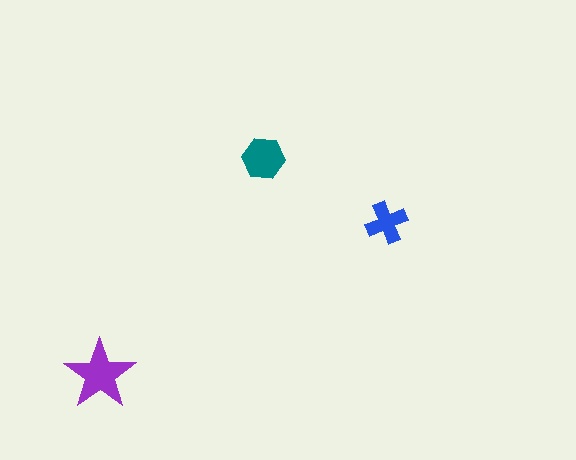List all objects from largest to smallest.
The purple star, the teal hexagon, the blue cross.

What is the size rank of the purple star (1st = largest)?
1st.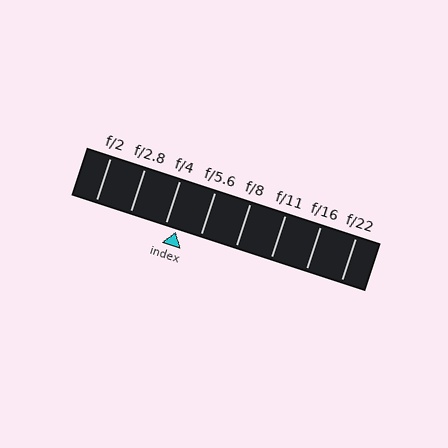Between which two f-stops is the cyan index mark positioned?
The index mark is between f/4 and f/5.6.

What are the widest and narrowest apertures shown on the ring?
The widest aperture shown is f/2 and the narrowest is f/22.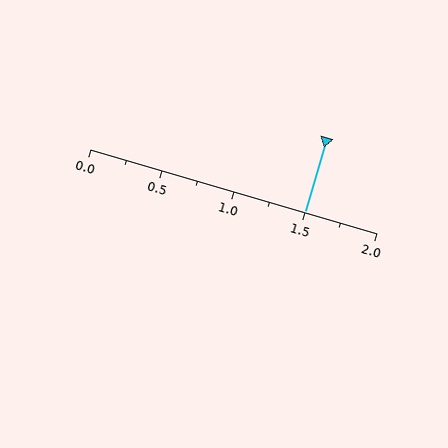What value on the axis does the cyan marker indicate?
The marker indicates approximately 1.5.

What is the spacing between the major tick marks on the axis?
The major ticks are spaced 0.5 apart.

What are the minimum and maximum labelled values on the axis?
The axis runs from 0.0 to 2.0.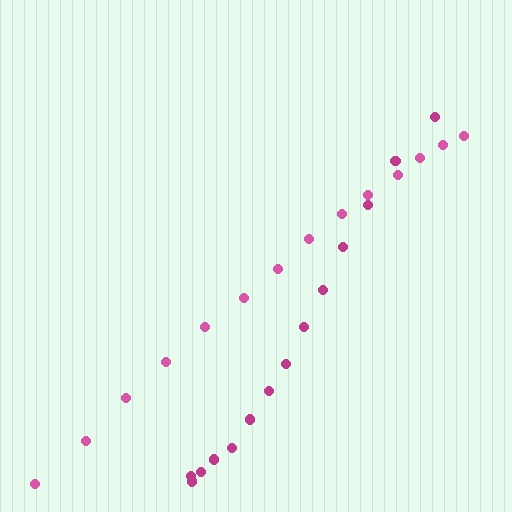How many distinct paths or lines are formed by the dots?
There are 2 distinct paths.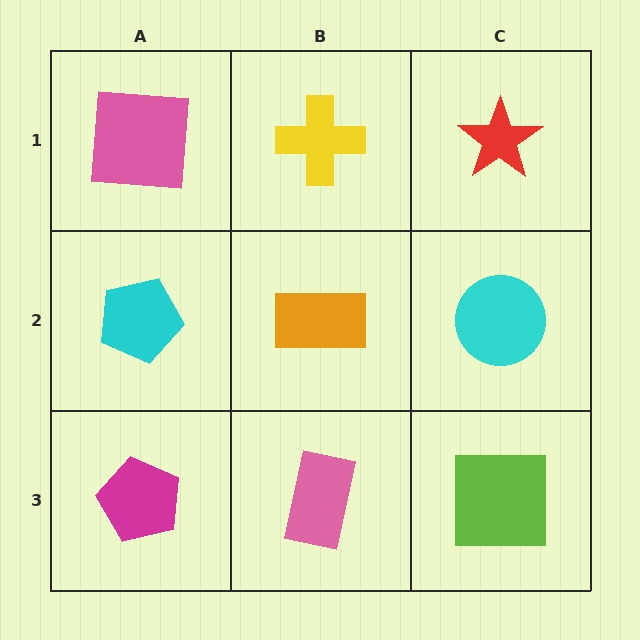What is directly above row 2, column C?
A red star.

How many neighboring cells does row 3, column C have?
2.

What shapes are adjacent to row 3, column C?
A cyan circle (row 2, column C), a pink rectangle (row 3, column B).